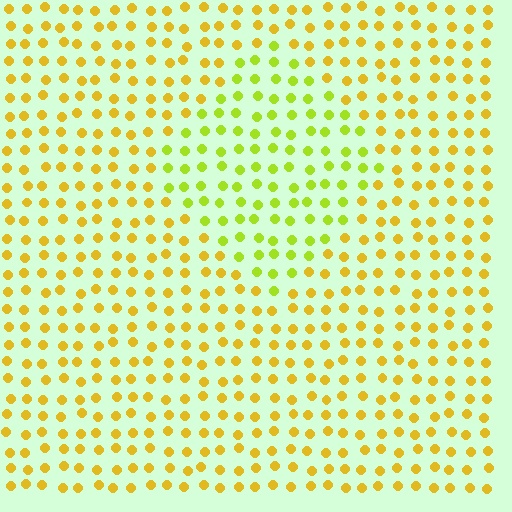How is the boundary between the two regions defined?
The boundary is defined purely by a slight shift in hue (about 32 degrees). Spacing, size, and orientation are identical on both sides.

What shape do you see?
I see a diamond.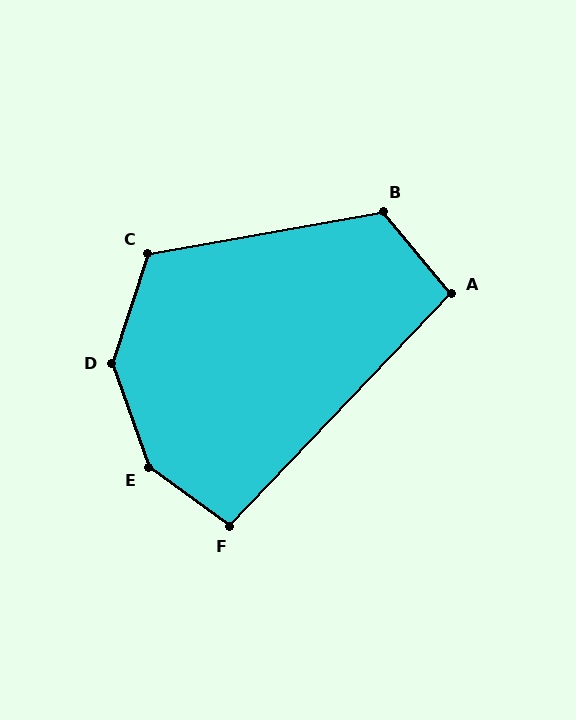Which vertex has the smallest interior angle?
A, at approximately 97 degrees.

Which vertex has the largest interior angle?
E, at approximately 145 degrees.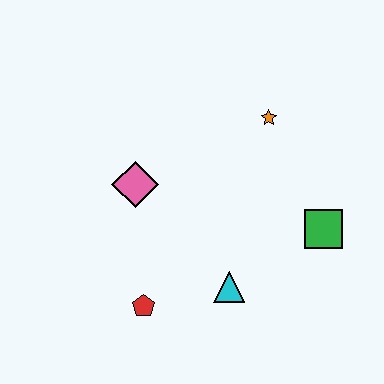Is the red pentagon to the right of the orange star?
No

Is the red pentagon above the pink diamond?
No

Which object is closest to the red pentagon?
The cyan triangle is closest to the red pentagon.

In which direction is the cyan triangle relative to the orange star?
The cyan triangle is below the orange star.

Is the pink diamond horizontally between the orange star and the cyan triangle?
No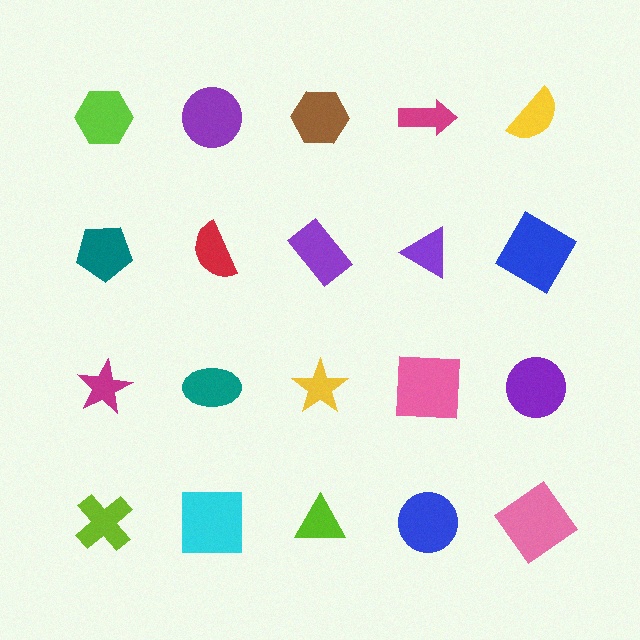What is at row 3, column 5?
A purple circle.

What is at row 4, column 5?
A pink diamond.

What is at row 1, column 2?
A purple circle.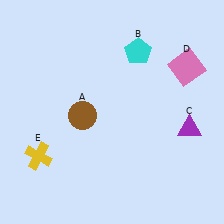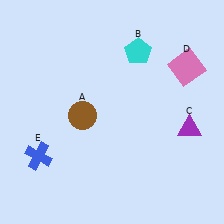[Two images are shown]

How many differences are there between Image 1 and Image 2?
There is 1 difference between the two images.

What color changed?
The cross (E) changed from yellow in Image 1 to blue in Image 2.